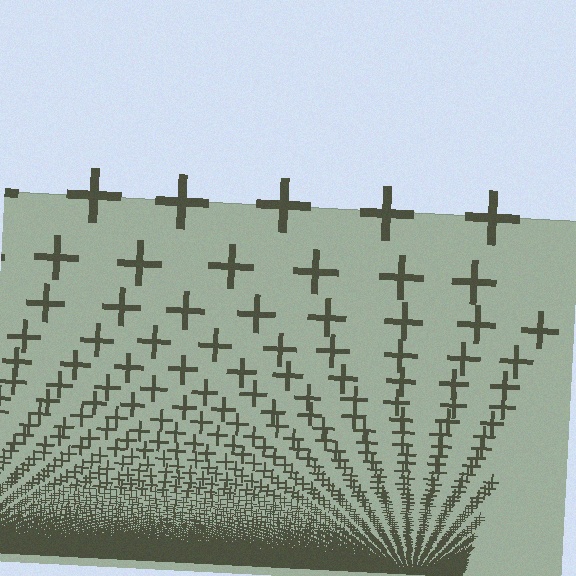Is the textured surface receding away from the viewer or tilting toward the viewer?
The surface appears to tilt toward the viewer. Texture elements get larger and sparser toward the top.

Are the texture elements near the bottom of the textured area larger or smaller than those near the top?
Smaller. The gradient is inverted — elements near the bottom are smaller and denser.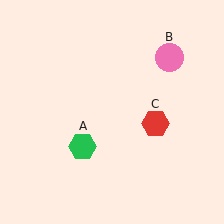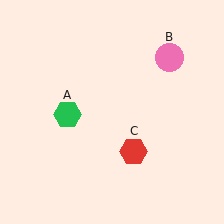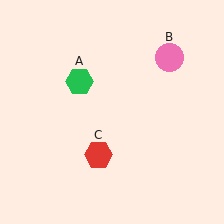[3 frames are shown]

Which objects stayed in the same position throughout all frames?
Pink circle (object B) remained stationary.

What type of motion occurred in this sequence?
The green hexagon (object A), red hexagon (object C) rotated clockwise around the center of the scene.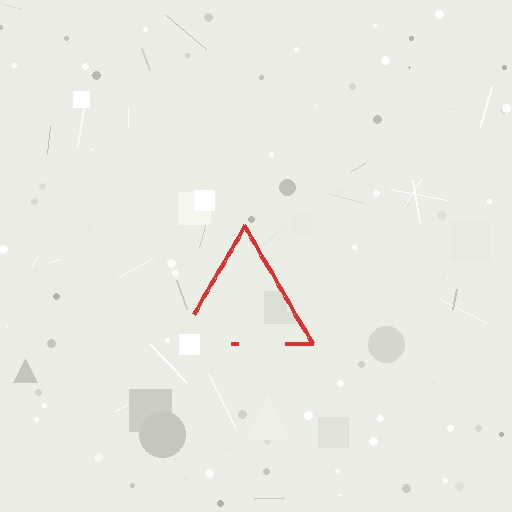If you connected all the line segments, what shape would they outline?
They would outline a triangle.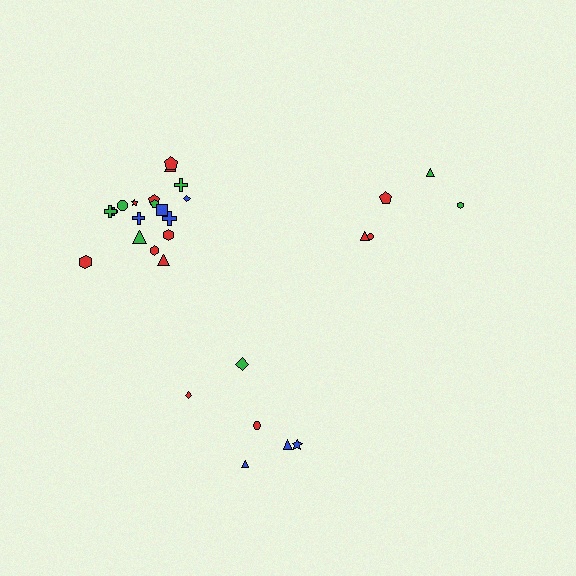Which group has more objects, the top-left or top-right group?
The top-left group.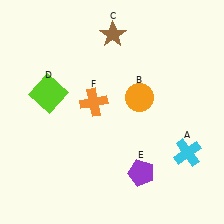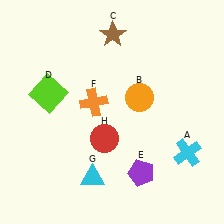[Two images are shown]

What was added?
A cyan triangle (G), a red circle (H) were added in Image 2.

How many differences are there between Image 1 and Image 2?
There are 2 differences between the two images.